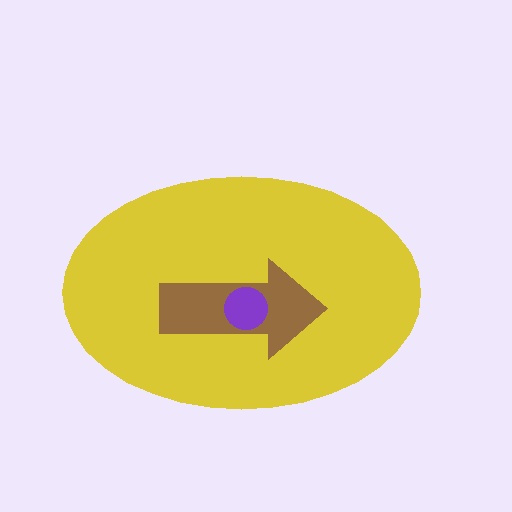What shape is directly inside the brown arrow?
The purple circle.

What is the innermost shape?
The purple circle.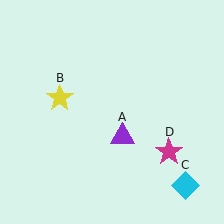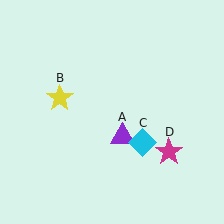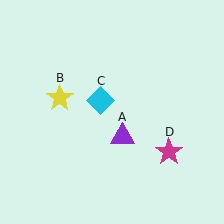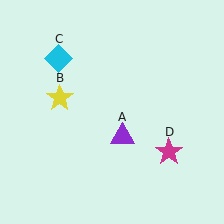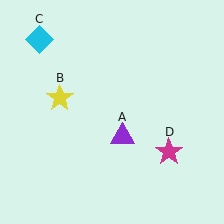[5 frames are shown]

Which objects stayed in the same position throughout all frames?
Purple triangle (object A) and yellow star (object B) and magenta star (object D) remained stationary.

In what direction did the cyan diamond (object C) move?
The cyan diamond (object C) moved up and to the left.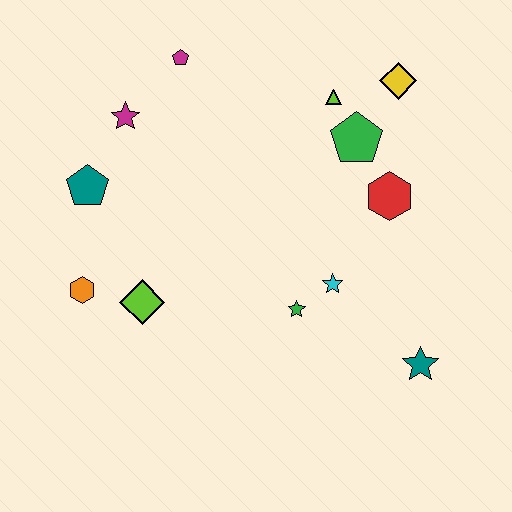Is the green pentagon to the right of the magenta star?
Yes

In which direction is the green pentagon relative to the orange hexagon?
The green pentagon is to the right of the orange hexagon.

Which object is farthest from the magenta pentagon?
The teal star is farthest from the magenta pentagon.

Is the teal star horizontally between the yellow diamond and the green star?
No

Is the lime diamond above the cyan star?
No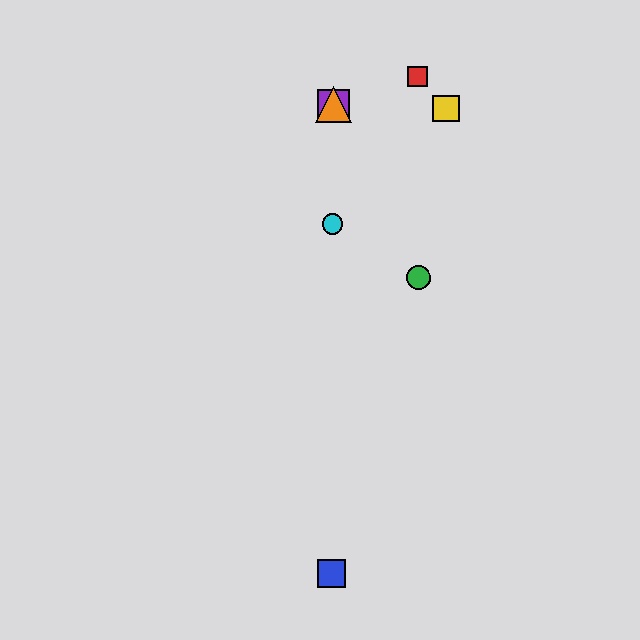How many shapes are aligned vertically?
4 shapes (the blue square, the purple square, the orange triangle, the cyan circle) are aligned vertically.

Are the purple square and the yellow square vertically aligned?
No, the purple square is at x≈333 and the yellow square is at x≈446.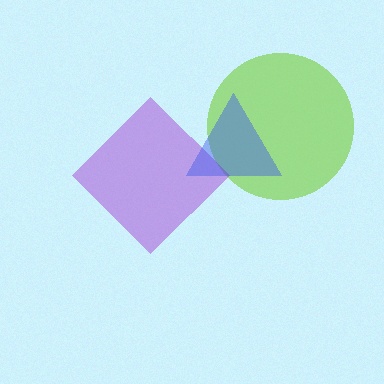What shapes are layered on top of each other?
The layered shapes are: a lime circle, a purple diamond, a blue triangle.